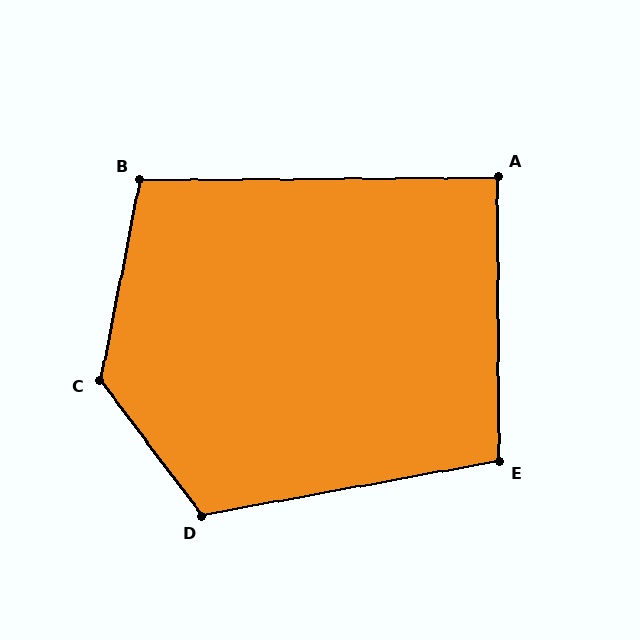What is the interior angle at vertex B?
Approximately 102 degrees (obtuse).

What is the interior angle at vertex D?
Approximately 117 degrees (obtuse).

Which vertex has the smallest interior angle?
A, at approximately 90 degrees.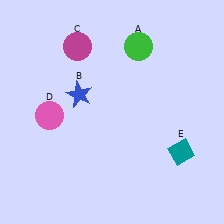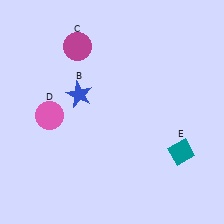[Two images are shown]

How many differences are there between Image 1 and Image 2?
There is 1 difference between the two images.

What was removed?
The green circle (A) was removed in Image 2.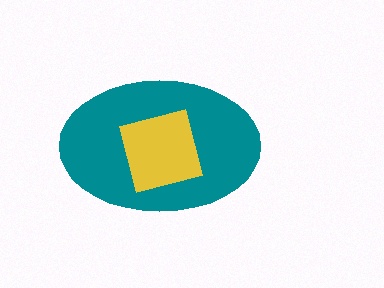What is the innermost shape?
The yellow square.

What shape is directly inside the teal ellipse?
The yellow square.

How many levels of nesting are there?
2.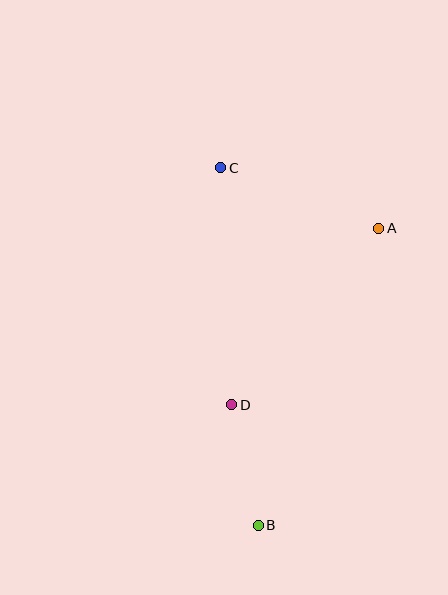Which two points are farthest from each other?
Points B and C are farthest from each other.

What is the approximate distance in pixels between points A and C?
The distance between A and C is approximately 169 pixels.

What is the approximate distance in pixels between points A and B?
The distance between A and B is approximately 320 pixels.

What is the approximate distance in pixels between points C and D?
The distance between C and D is approximately 237 pixels.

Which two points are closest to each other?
Points B and D are closest to each other.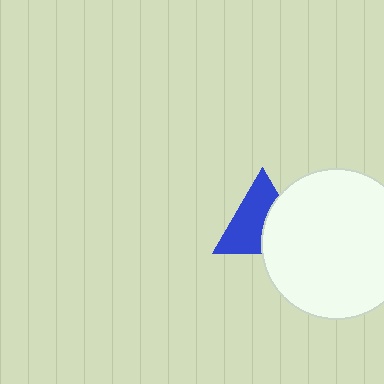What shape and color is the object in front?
The object in front is a white circle.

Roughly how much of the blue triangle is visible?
About half of it is visible (roughly 60%).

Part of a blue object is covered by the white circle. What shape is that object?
It is a triangle.